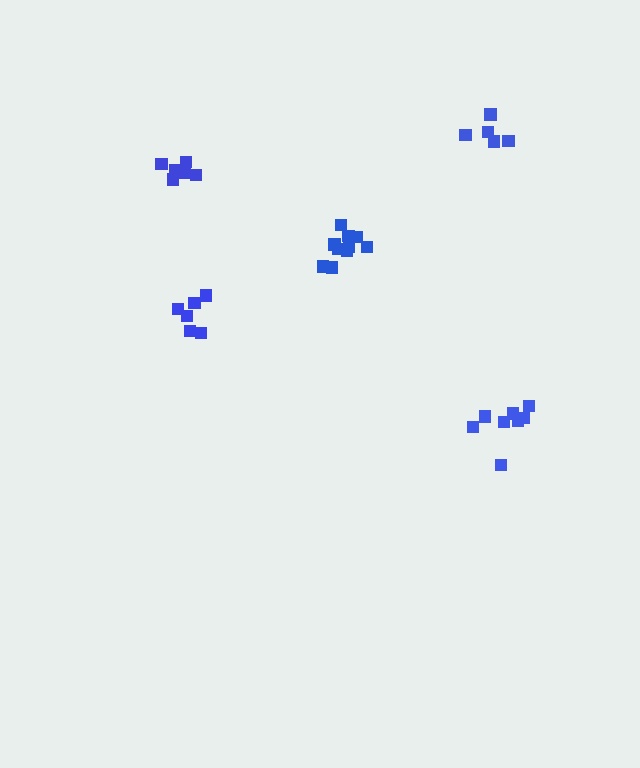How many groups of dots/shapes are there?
There are 5 groups.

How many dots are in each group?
Group 1: 9 dots, Group 2: 6 dots, Group 3: 11 dots, Group 4: 5 dots, Group 5: 6 dots (37 total).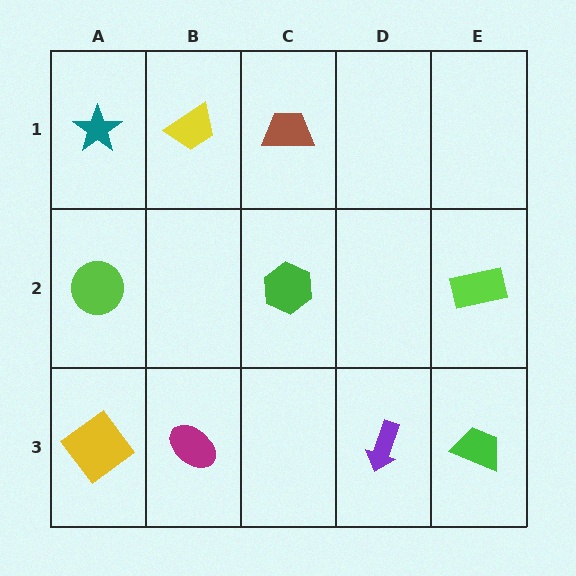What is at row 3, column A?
A yellow diamond.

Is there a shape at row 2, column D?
No, that cell is empty.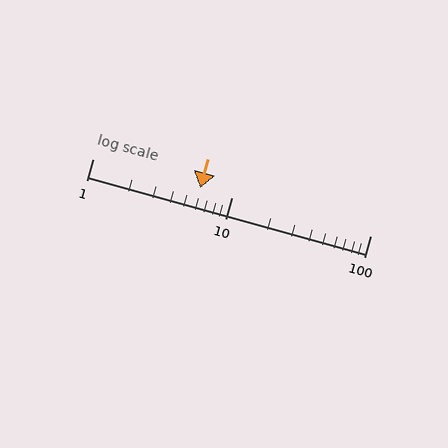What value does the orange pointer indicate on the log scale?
The pointer indicates approximately 5.9.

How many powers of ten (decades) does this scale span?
The scale spans 2 decades, from 1 to 100.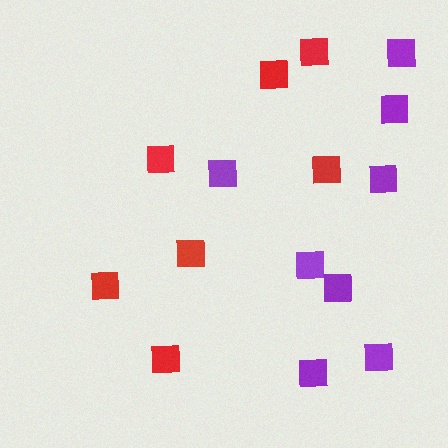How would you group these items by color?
There are 2 groups: one group of red squares (7) and one group of purple squares (8).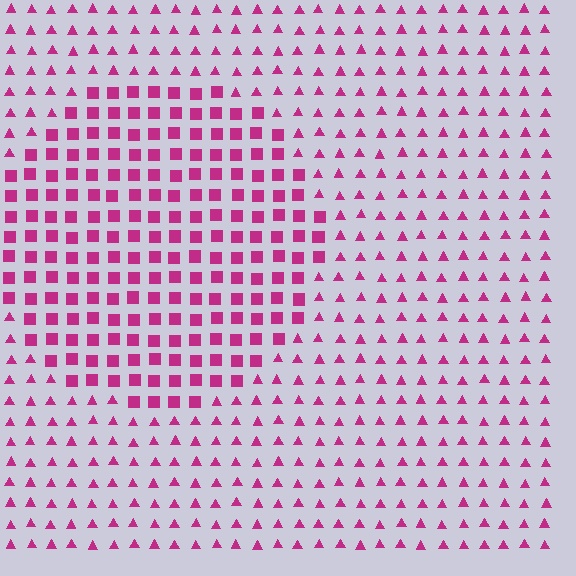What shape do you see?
I see a circle.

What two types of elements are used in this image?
The image uses squares inside the circle region and triangles outside it.